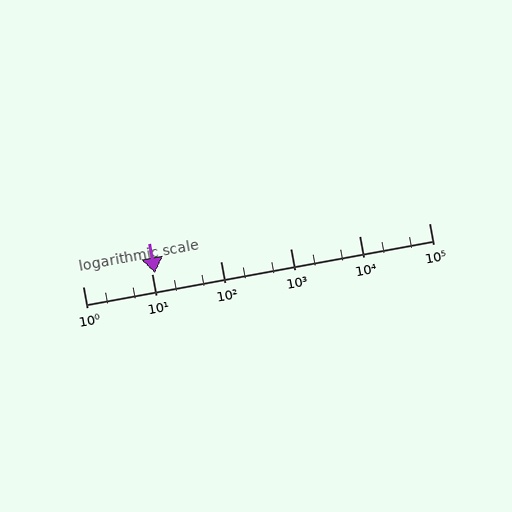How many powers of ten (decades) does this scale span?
The scale spans 5 decades, from 1 to 100000.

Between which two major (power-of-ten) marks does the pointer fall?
The pointer is between 10 and 100.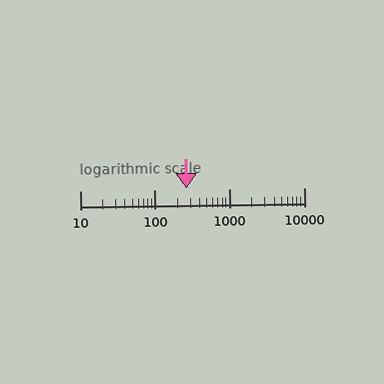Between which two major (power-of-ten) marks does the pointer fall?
The pointer is between 100 and 1000.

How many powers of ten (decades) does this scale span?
The scale spans 3 decades, from 10 to 10000.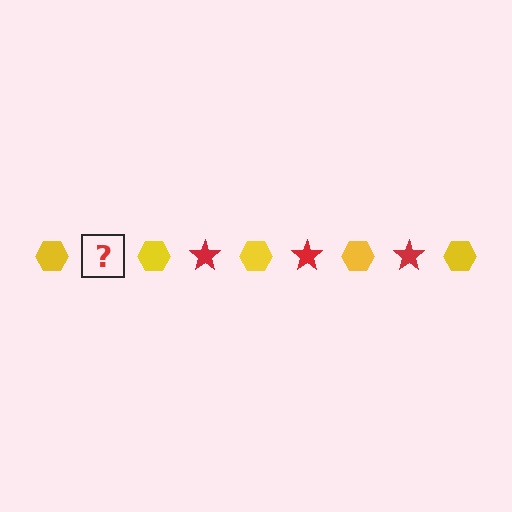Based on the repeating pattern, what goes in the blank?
The blank should be a red star.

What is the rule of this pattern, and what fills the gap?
The rule is that the pattern alternates between yellow hexagon and red star. The gap should be filled with a red star.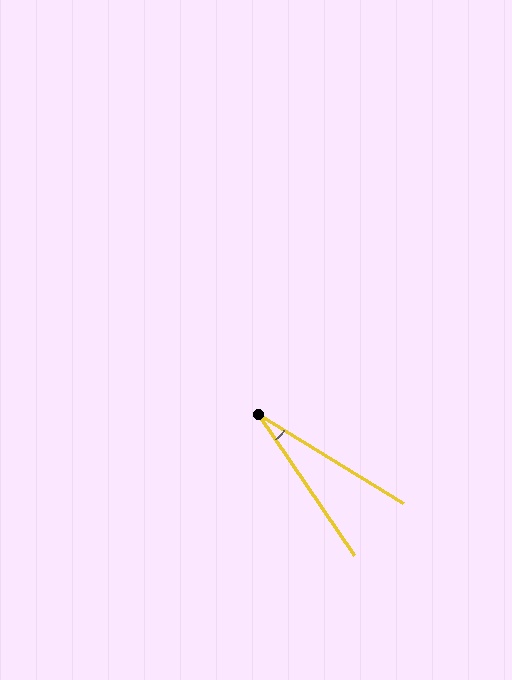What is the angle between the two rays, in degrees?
Approximately 24 degrees.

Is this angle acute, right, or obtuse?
It is acute.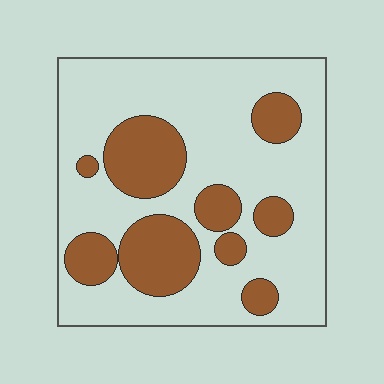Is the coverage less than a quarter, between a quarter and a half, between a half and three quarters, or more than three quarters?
Between a quarter and a half.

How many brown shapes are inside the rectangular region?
9.